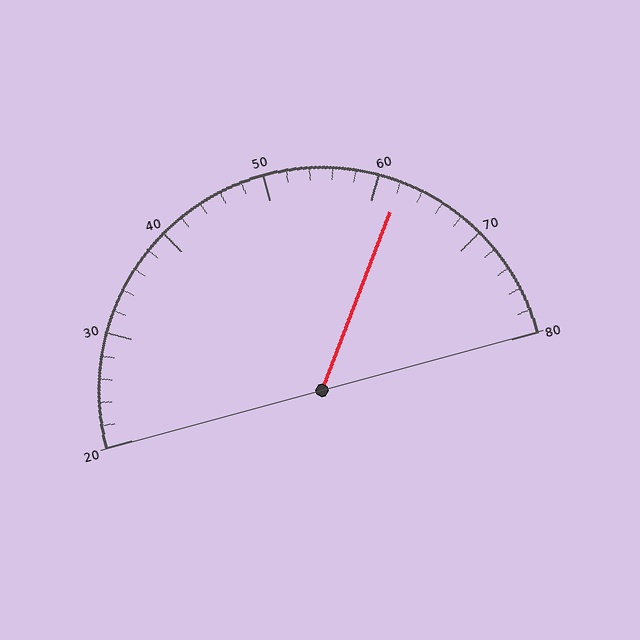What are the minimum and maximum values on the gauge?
The gauge ranges from 20 to 80.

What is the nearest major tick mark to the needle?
The nearest major tick mark is 60.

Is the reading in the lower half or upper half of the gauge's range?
The reading is in the upper half of the range (20 to 80).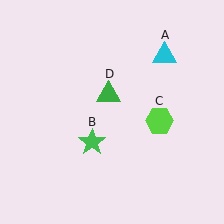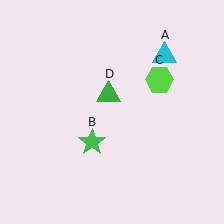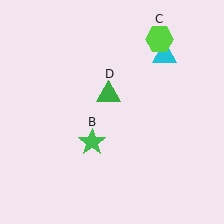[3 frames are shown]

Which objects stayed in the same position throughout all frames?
Cyan triangle (object A) and green star (object B) and green triangle (object D) remained stationary.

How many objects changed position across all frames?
1 object changed position: lime hexagon (object C).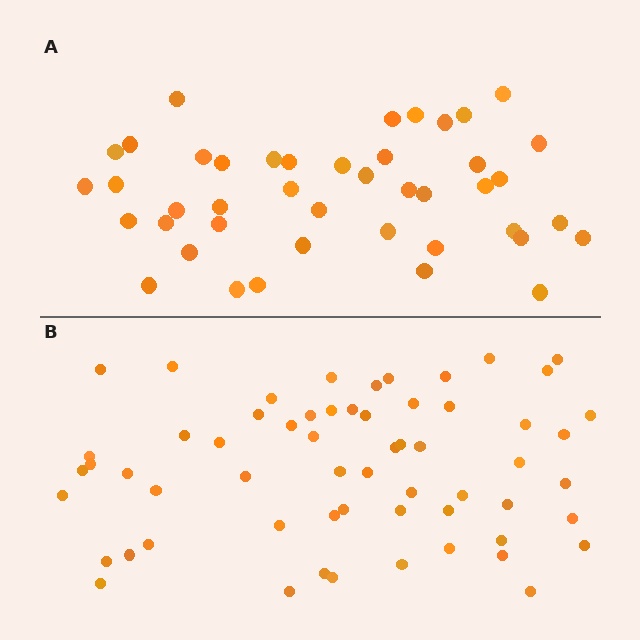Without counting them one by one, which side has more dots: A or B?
Region B (the bottom region) has more dots.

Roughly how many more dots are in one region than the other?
Region B has approximately 15 more dots than region A.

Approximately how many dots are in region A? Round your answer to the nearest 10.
About 40 dots. (The exact count is 43, which rounds to 40.)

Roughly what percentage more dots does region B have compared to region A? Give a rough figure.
About 40% more.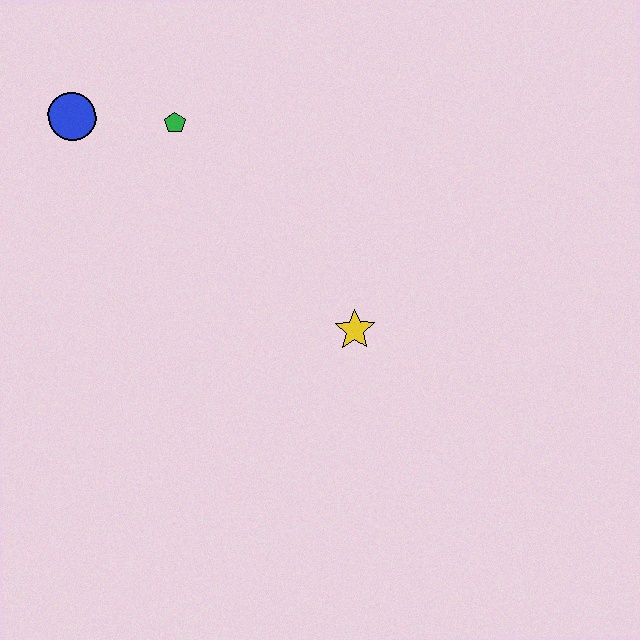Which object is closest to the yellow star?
The green pentagon is closest to the yellow star.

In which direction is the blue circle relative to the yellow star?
The blue circle is to the left of the yellow star.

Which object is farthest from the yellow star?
The blue circle is farthest from the yellow star.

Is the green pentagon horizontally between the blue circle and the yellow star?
Yes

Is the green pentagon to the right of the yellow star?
No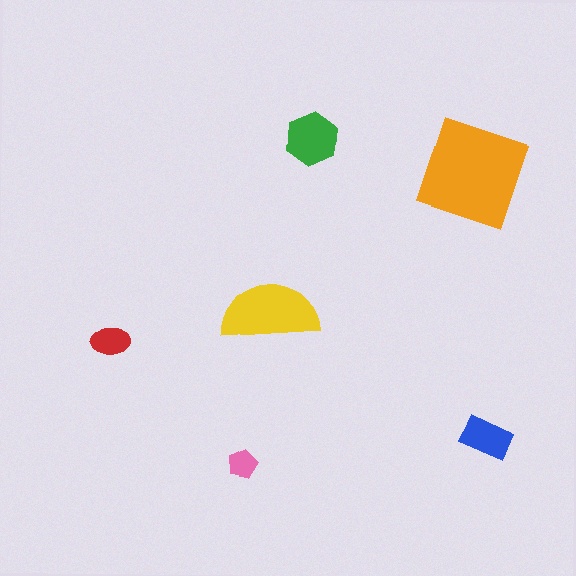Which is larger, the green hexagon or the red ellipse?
The green hexagon.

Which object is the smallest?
The pink pentagon.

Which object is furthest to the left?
The red ellipse is leftmost.